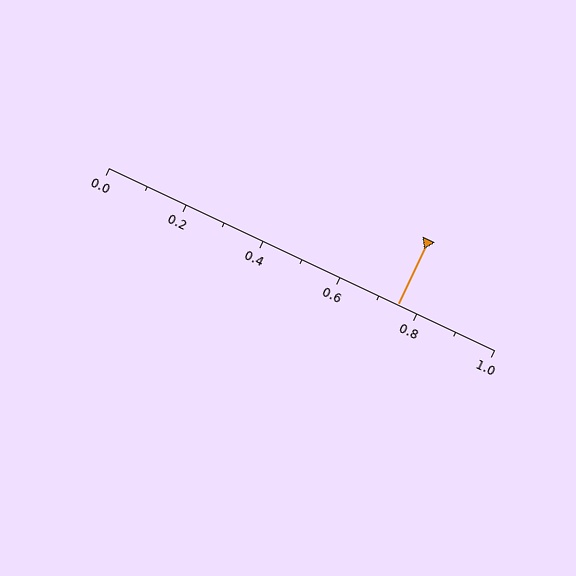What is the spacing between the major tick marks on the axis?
The major ticks are spaced 0.2 apart.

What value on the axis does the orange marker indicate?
The marker indicates approximately 0.75.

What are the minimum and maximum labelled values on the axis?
The axis runs from 0.0 to 1.0.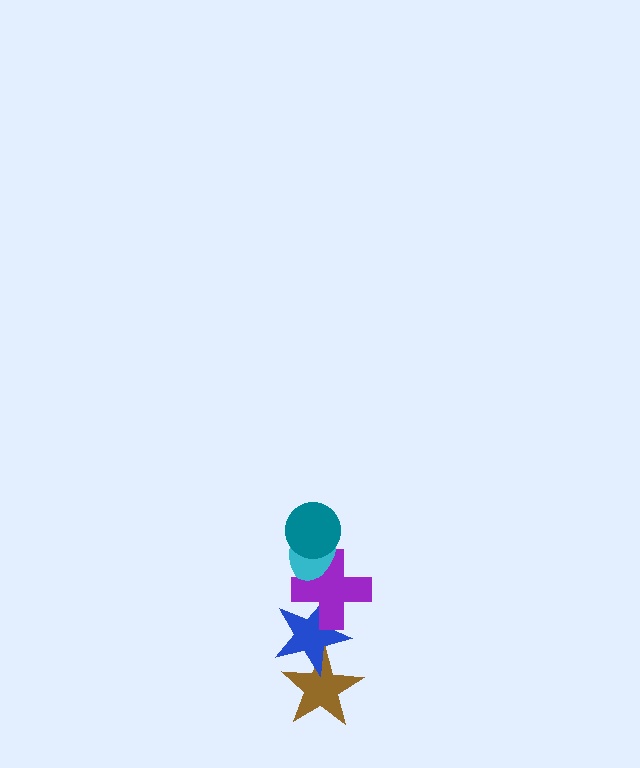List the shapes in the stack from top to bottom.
From top to bottom: the teal circle, the cyan ellipse, the purple cross, the blue star, the brown star.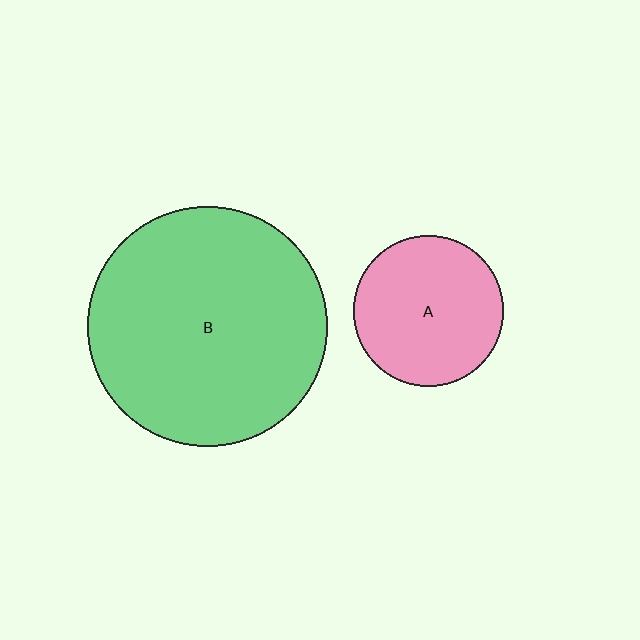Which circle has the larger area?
Circle B (green).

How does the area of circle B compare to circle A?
Approximately 2.5 times.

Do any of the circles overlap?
No, none of the circles overlap.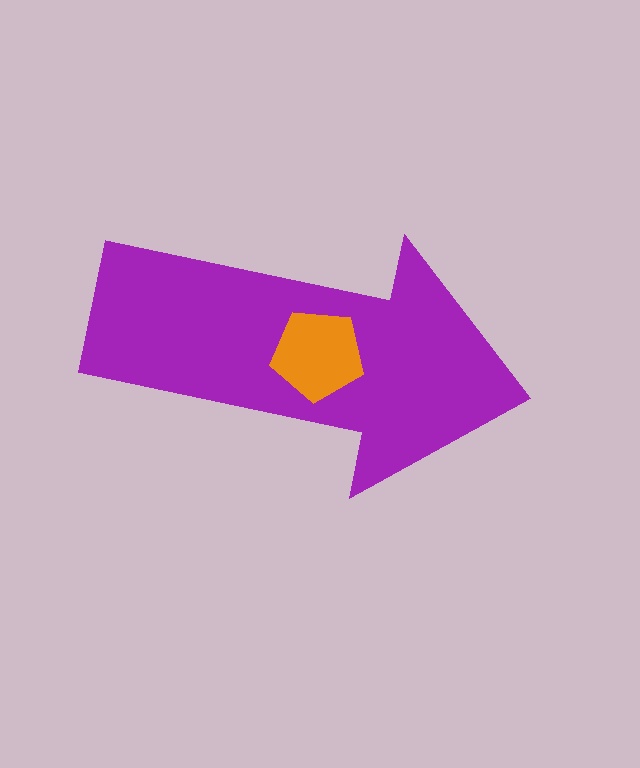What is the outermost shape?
The purple arrow.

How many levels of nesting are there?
2.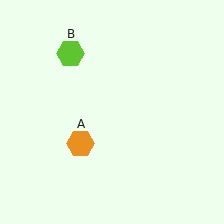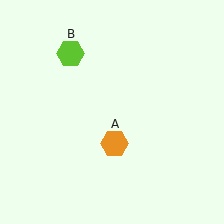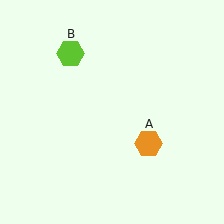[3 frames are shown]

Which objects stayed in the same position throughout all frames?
Lime hexagon (object B) remained stationary.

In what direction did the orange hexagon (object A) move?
The orange hexagon (object A) moved right.